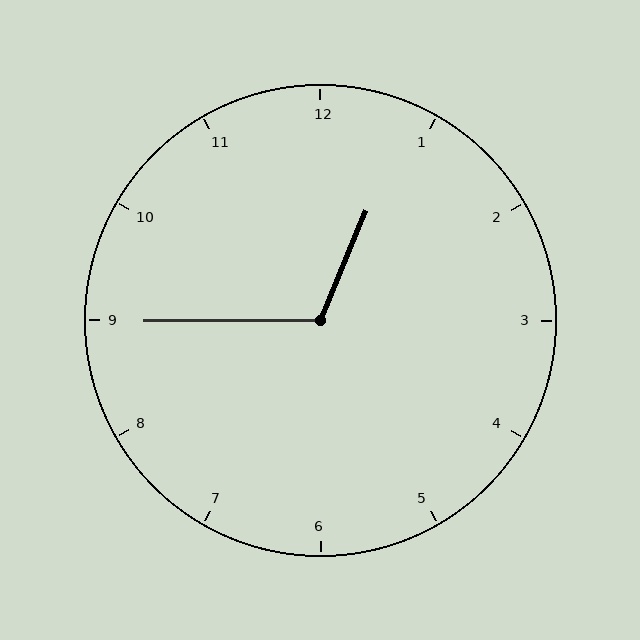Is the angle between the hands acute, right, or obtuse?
It is obtuse.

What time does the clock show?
12:45.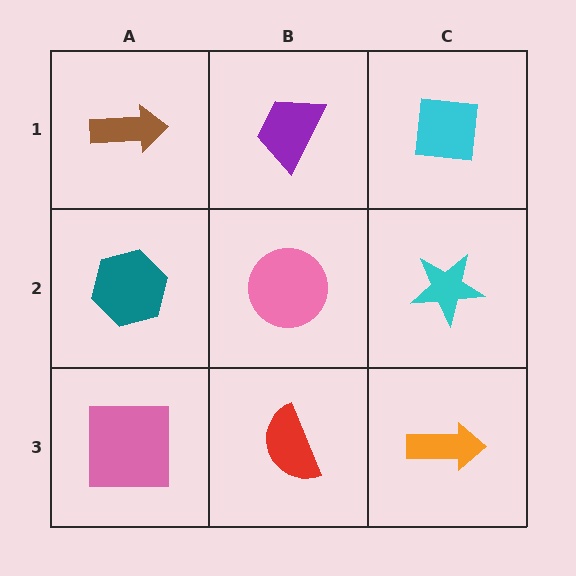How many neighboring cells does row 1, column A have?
2.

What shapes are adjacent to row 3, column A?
A teal hexagon (row 2, column A), a red semicircle (row 3, column B).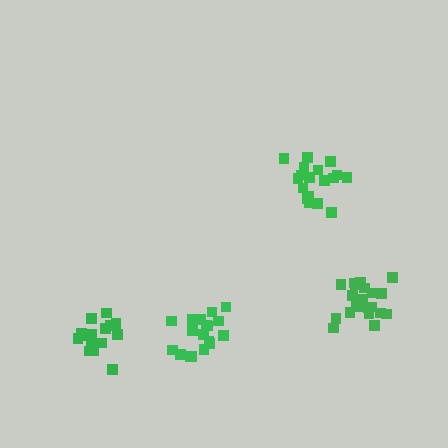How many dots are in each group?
Group 1: 16 dots, Group 2: 18 dots, Group 3: 21 dots, Group 4: 18 dots (73 total).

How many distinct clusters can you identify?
There are 4 distinct clusters.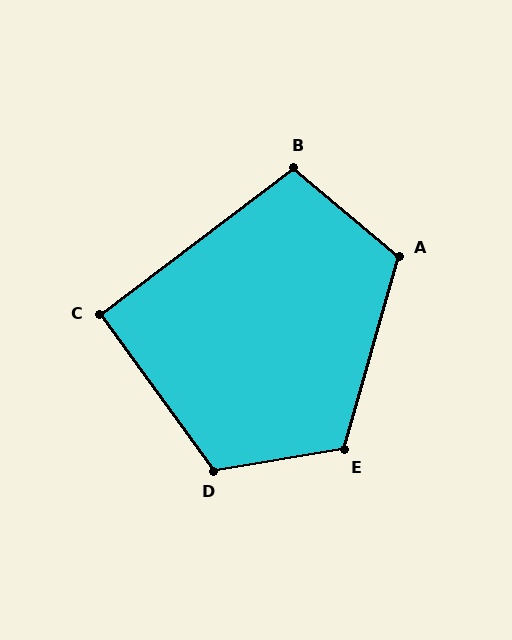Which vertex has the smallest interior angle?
C, at approximately 91 degrees.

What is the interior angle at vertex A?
Approximately 114 degrees (obtuse).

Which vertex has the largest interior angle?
D, at approximately 117 degrees.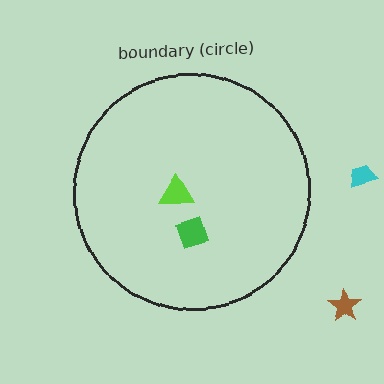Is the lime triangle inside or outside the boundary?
Inside.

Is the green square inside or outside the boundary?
Inside.